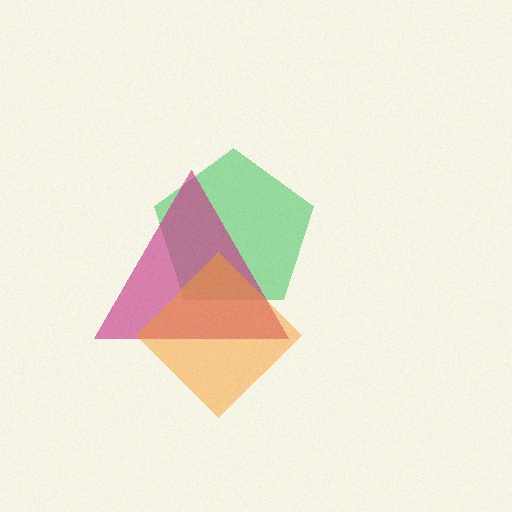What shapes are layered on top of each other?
The layered shapes are: a green pentagon, a magenta triangle, an orange diamond.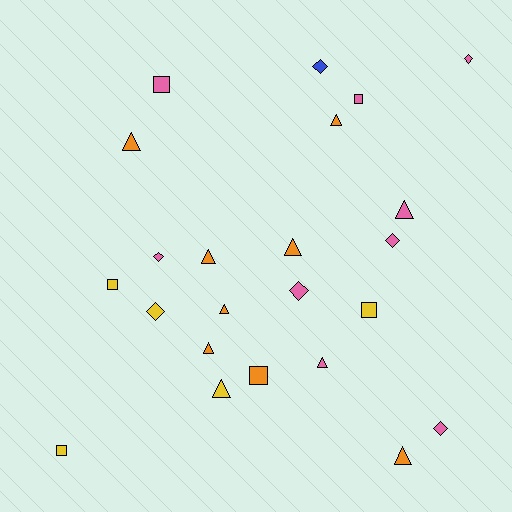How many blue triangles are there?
There are no blue triangles.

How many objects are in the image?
There are 23 objects.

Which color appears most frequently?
Pink, with 9 objects.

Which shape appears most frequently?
Triangle, with 10 objects.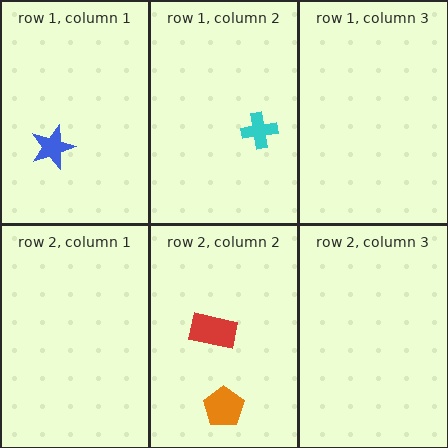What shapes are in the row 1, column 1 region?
The blue star.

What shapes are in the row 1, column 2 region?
The cyan cross.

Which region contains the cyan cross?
The row 1, column 2 region.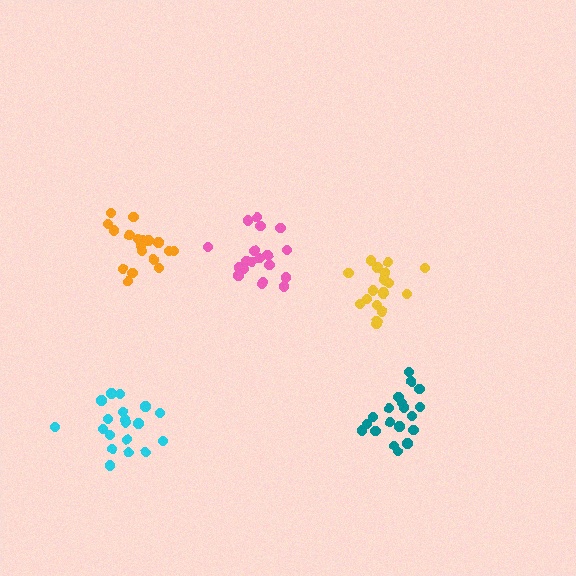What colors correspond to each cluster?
The clusters are colored: teal, pink, cyan, orange, yellow.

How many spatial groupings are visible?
There are 5 spatial groupings.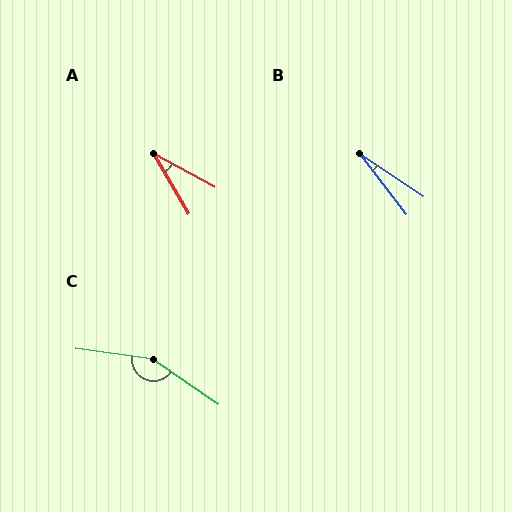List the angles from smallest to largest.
B (19°), A (31°), C (153°).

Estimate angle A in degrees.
Approximately 31 degrees.